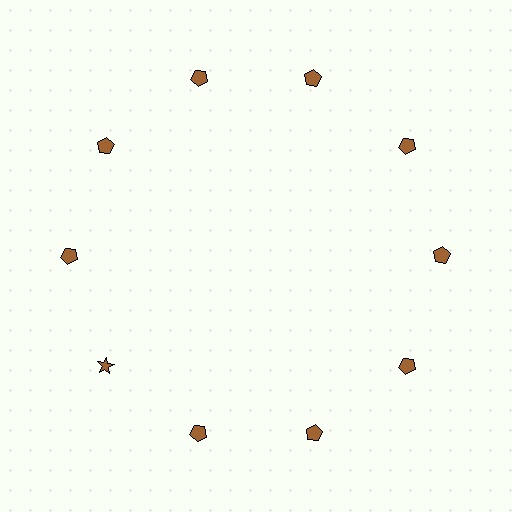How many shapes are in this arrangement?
There are 10 shapes arranged in a ring pattern.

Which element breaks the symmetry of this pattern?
The brown star at roughly the 8 o'clock position breaks the symmetry. All other shapes are brown pentagons.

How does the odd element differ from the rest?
It has a different shape: star instead of pentagon.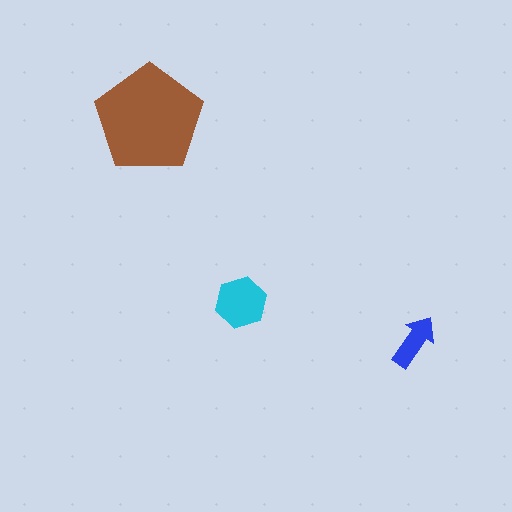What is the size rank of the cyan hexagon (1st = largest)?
2nd.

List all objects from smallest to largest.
The blue arrow, the cyan hexagon, the brown pentagon.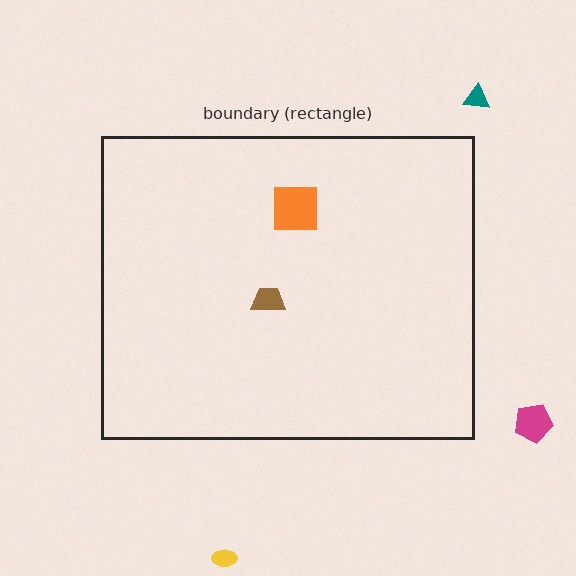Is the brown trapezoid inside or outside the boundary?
Inside.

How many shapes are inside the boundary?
2 inside, 3 outside.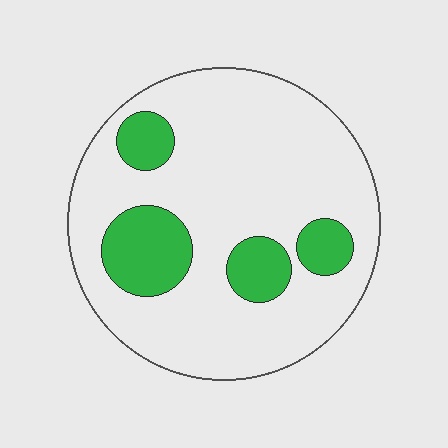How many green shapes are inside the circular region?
4.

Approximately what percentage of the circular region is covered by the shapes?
Approximately 20%.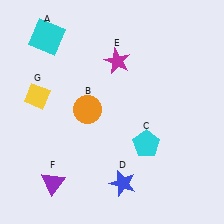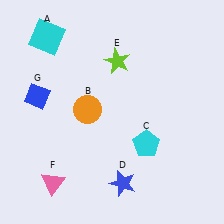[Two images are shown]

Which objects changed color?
E changed from magenta to lime. F changed from purple to pink. G changed from yellow to blue.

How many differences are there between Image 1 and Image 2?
There are 3 differences between the two images.